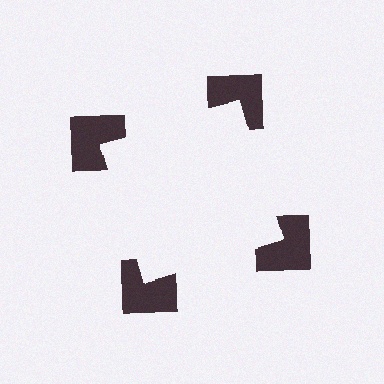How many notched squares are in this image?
There are 4 — one at each vertex of the illusory square.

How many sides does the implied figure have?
4 sides.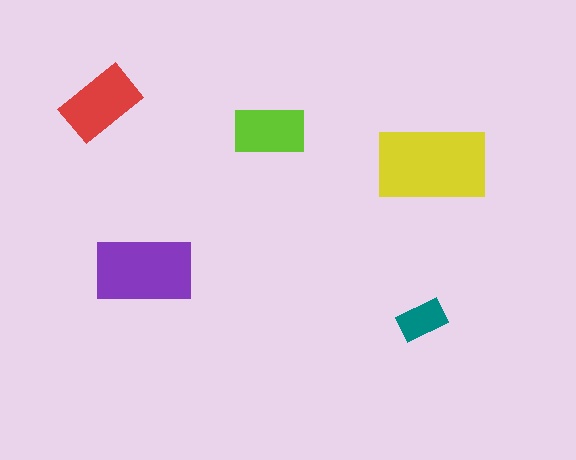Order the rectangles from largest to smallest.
the yellow one, the purple one, the red one, the lime one, the teal one.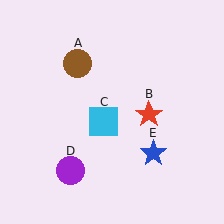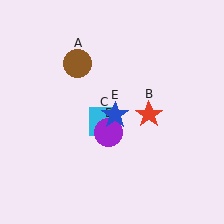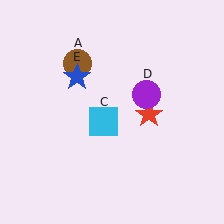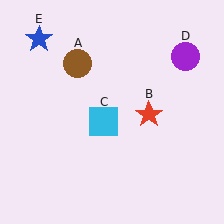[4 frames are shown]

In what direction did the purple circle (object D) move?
The purple circle (object D) moved up and to the right.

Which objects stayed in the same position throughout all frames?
Brown circle (object A) and red star (object B) and cyan square (object C) remained stationary.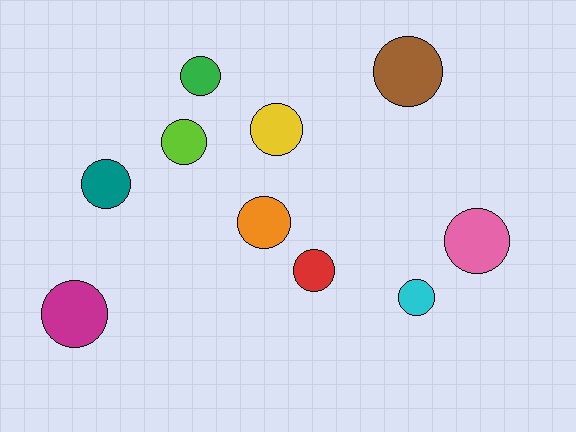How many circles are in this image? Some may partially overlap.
There are 10 circles.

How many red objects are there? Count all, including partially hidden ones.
There is 1 red object.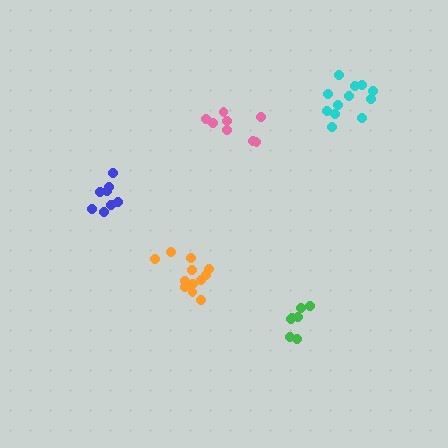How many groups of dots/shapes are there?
There are 5 groups.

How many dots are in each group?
Group 1: 12 dots, Group 2: 8 dots, Group 3: 7 dots, Group 4: 8 dots, Group 5: 12 dots (47 total).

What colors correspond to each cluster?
The clusters are colored: orange, pink, green, blue, cyan.